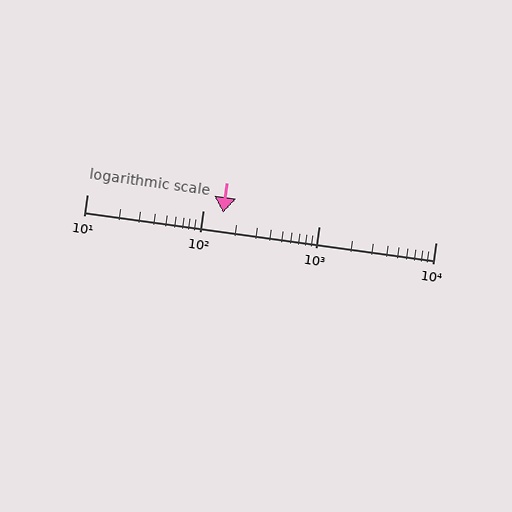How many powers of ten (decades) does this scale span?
The scale spans 3 decades, from 10 to 10000.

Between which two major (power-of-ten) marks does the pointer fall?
The pointer is between 100 and 1000.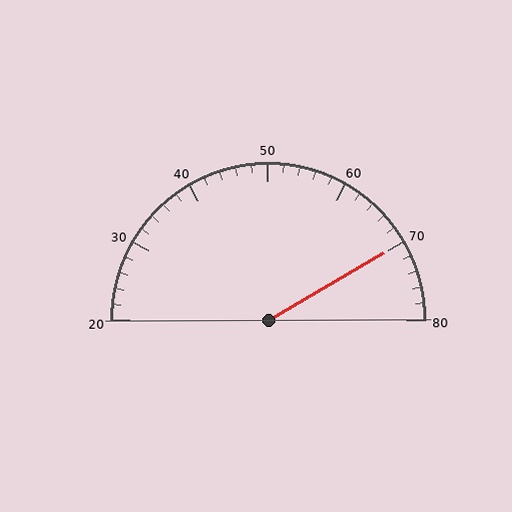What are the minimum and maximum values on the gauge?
The gauge ranges from 20 to 80.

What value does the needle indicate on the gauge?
The needle indicates approximately 70.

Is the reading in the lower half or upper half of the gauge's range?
The reading is in the upper half of the range (20 to 80).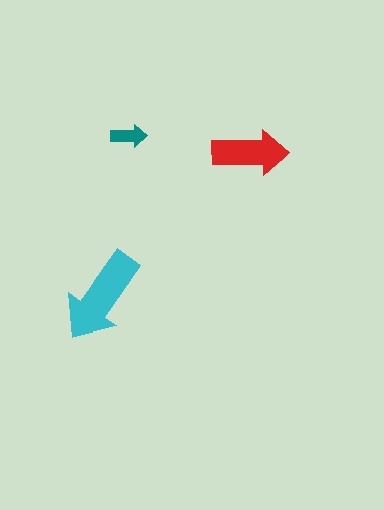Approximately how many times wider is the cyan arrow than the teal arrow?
About 2.5 times wider.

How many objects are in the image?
There are 3 objects in the image.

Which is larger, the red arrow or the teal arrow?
The red one.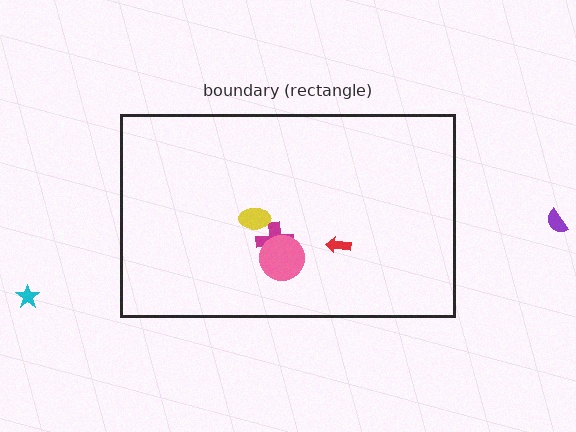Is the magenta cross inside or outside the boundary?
Inside.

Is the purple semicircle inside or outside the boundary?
Outside.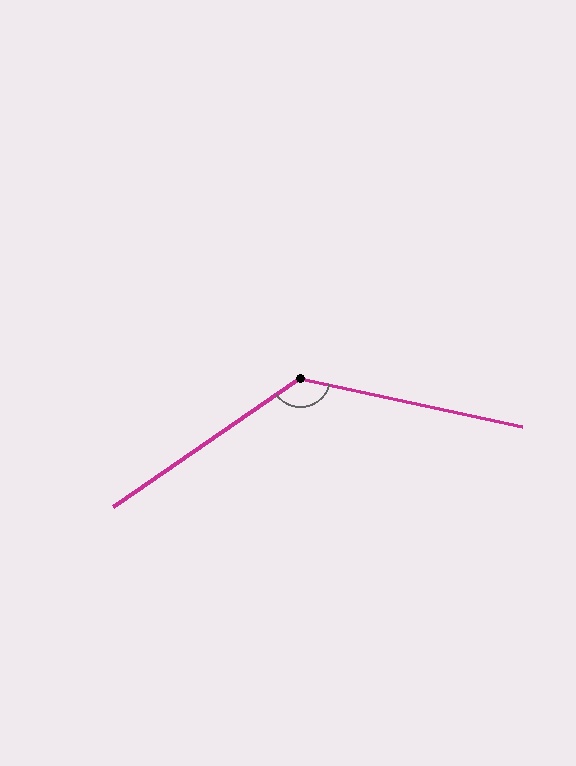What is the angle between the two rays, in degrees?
Approximately 133 degrees.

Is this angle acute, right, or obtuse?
It is obtuse.